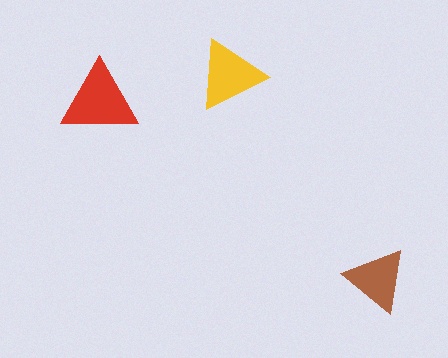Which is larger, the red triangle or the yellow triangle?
The red one.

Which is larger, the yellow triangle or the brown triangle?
The yellow one.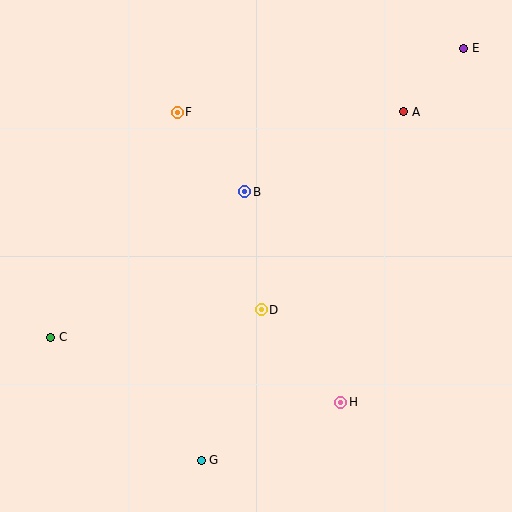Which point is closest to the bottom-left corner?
Point C is closest to the bottom-left corner.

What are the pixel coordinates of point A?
Point A is at (404, 112).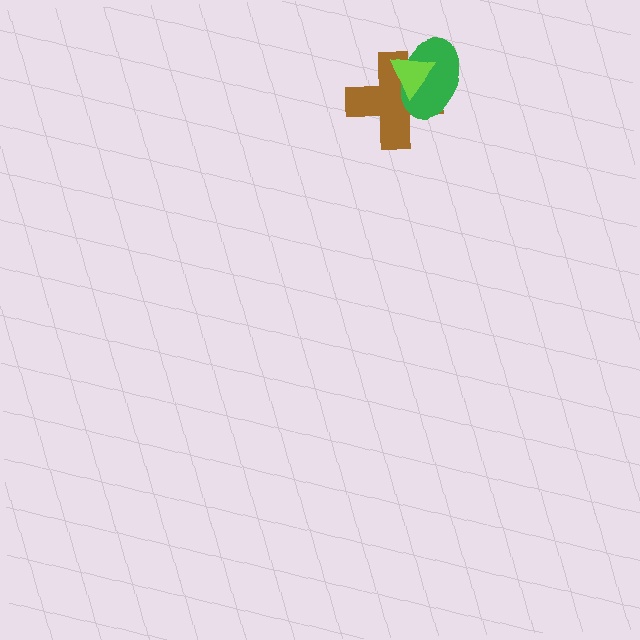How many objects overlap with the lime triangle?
2 objects overlap with the lime triangle.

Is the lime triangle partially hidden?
No, no other shape covers it.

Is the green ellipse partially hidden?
Yes, it is partially covered by another shape.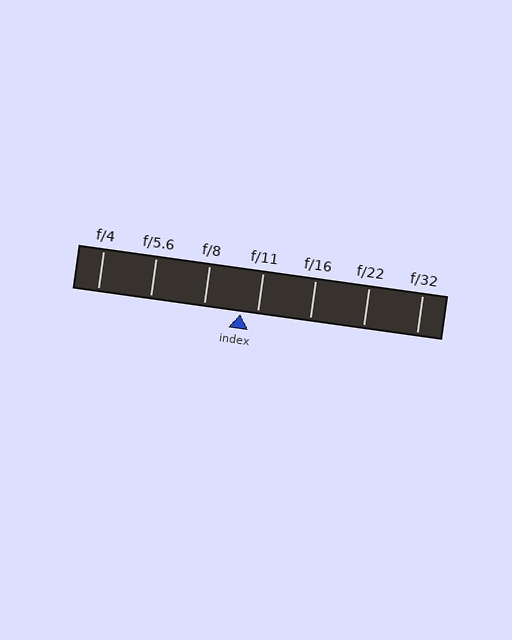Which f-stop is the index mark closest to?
The index mark is closest to f/11.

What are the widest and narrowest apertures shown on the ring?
The widest aperture shown is f/4 and the narrowest is f/32.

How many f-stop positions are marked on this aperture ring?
There are 7 f-stop positions marked.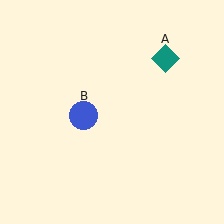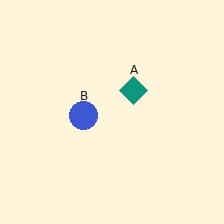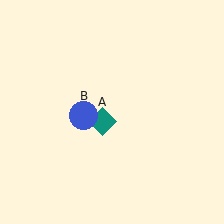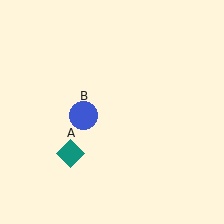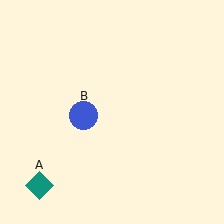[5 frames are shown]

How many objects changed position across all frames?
1 object changed position: teal diamond (object A).